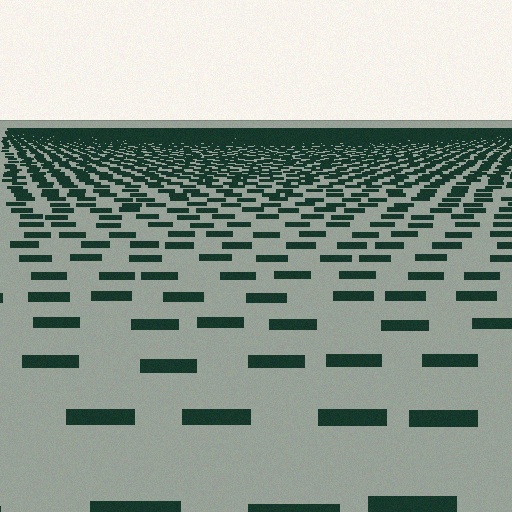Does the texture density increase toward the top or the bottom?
Density increases toward the top.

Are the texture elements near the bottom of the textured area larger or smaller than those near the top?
Larger. Near the bottom, elements are closer to the viewer and appear at a bigger on-screen size.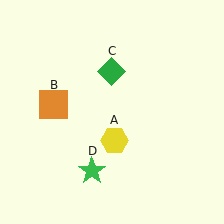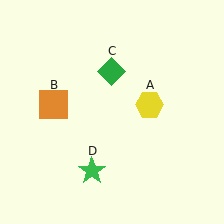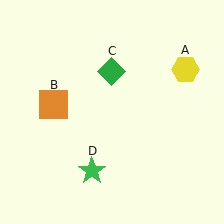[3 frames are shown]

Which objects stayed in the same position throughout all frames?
Orange square (object B) and green diamond (object C) and green star (object D) remained stationary.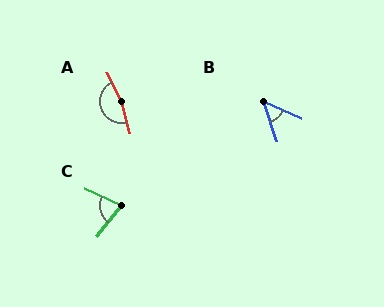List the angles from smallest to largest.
B (49°), C (76°), A (168°).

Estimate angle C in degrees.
Approximately 76 degrees.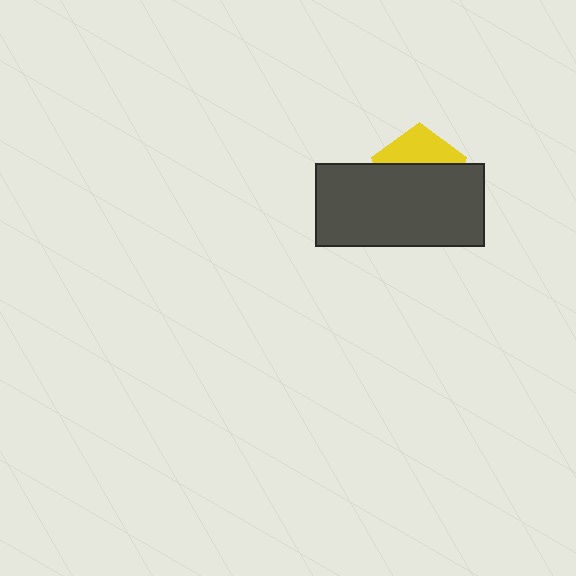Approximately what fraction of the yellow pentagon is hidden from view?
Roughly 63% of the yellow pentagon is hidden behind the dark gray rectangle.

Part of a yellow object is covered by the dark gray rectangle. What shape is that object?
It is a pentagon.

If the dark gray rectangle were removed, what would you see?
You would see the complete yellow pentagon.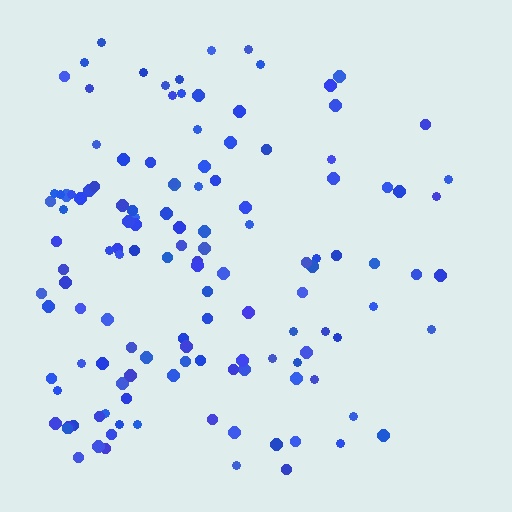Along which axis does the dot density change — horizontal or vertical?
Horizontal.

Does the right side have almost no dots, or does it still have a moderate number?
Still a moderate number, just noticeably fewer than the left.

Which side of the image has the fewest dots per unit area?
The right.